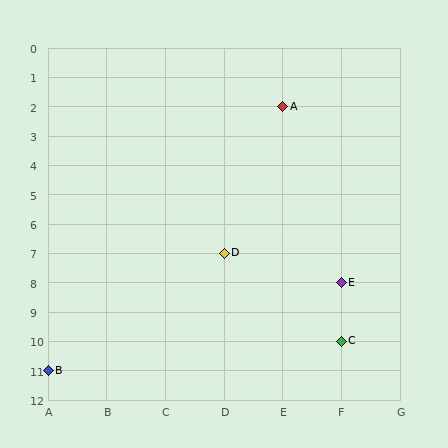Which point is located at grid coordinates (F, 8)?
Point E is at (F, 8).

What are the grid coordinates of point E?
Point E is at grid coordinates (F, 8).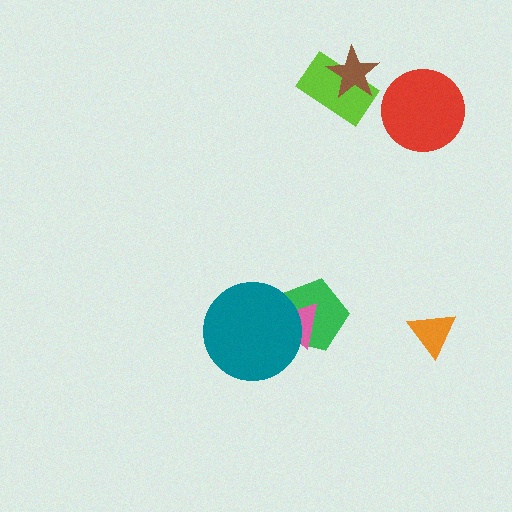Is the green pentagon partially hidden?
Yes, it is partially covered by another shape.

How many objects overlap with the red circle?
0 objects overlap with the red circle.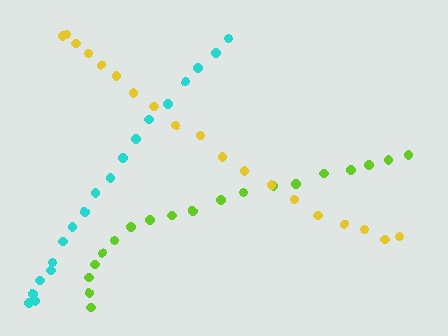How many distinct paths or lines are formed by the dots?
There are 3 distinct paths.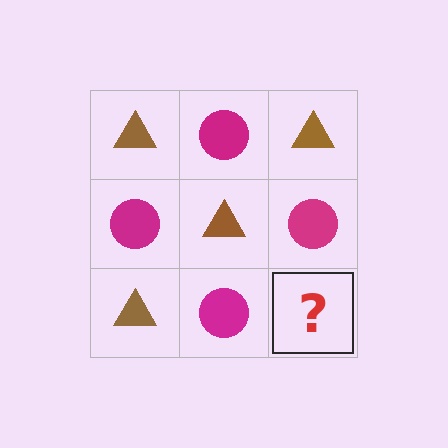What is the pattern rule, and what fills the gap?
The rule is that it alternates brown triangle and magenta circle in a checkerboard pattern. The gap should be filled with a brown triangle.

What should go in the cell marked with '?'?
The missing cell should contain a brown triangle.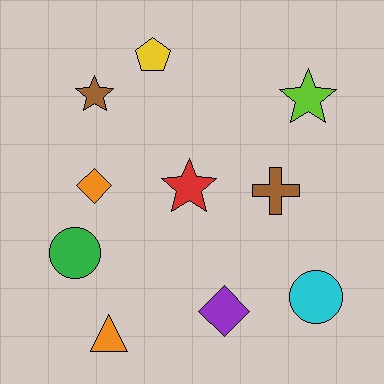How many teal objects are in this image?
There are no teal objects.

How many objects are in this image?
There are 10 objects.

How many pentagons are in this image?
There is 1 pentagon.